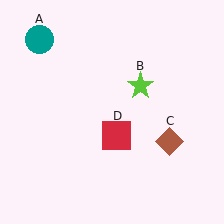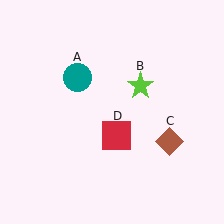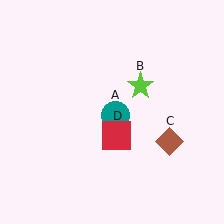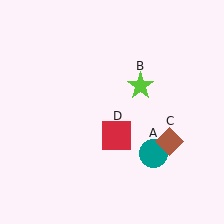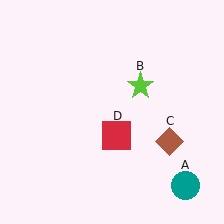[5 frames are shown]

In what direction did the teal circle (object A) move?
The teal circle (object A) moved down and to the right.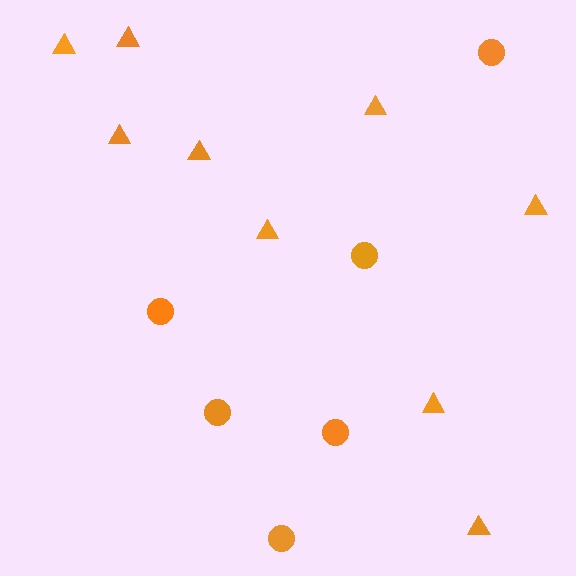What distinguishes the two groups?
There are 2 groups: one group of triangles (9) and one group of circles (6).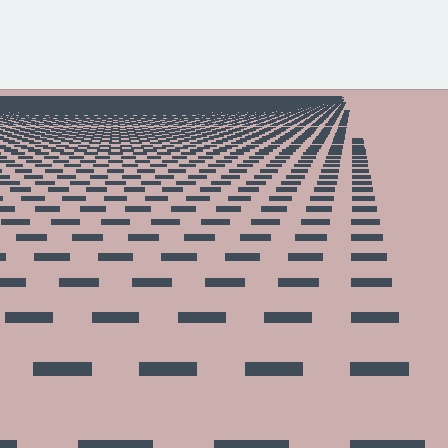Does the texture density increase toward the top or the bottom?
Density increases toward the top.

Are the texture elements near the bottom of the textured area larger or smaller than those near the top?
Larger. Near the bottom, elements are closer to the viewer and appear at a bigger on-screen size.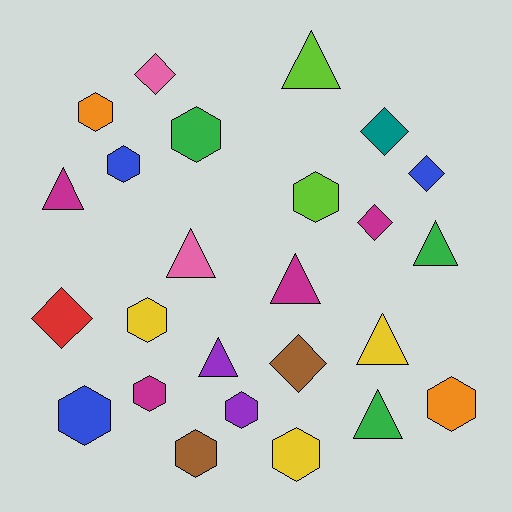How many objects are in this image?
There are 25 objects.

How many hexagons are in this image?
There are 11 hexagons.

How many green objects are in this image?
There are 3 green objects.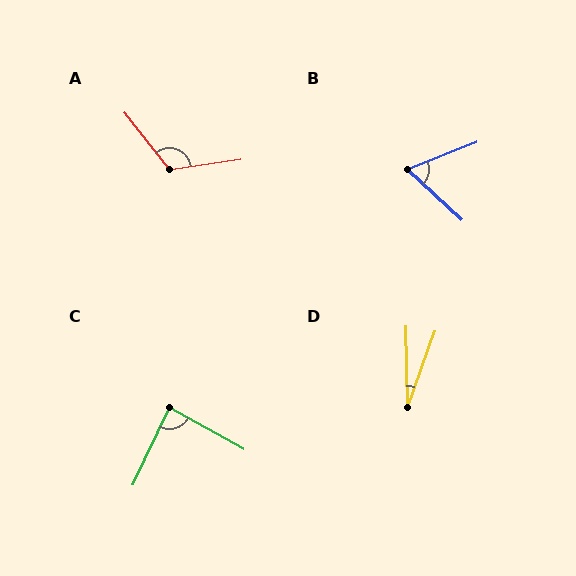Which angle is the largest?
A, at approximately 120 degrees.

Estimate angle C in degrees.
Approximately 86 degrees.